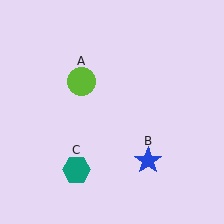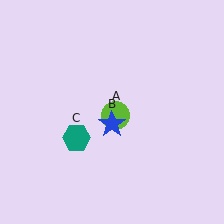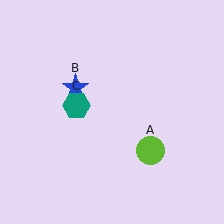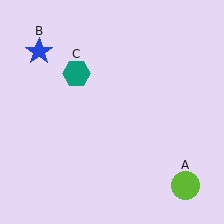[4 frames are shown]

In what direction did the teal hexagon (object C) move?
The teal hexagon (object C) moved up.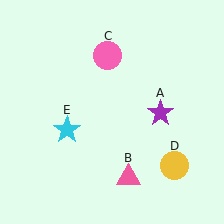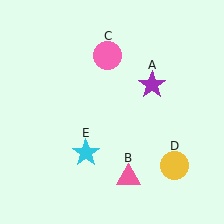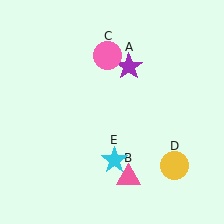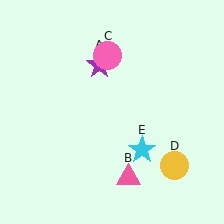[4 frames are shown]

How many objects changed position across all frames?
2 objects changed position: purple star (object A), cyan star (object E).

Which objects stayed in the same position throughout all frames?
Pink triangle (object B) and pink circle (object C) and yellow circle (object D) remained stationary.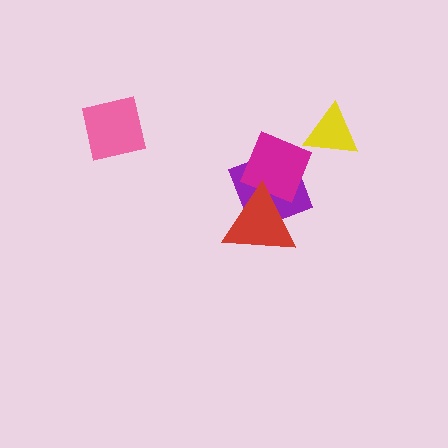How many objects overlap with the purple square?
2 objects overlap with the purple square.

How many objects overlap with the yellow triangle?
0 objects overlap with the yellow triangle.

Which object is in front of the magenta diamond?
The red triangle is in front of the magenta diamond.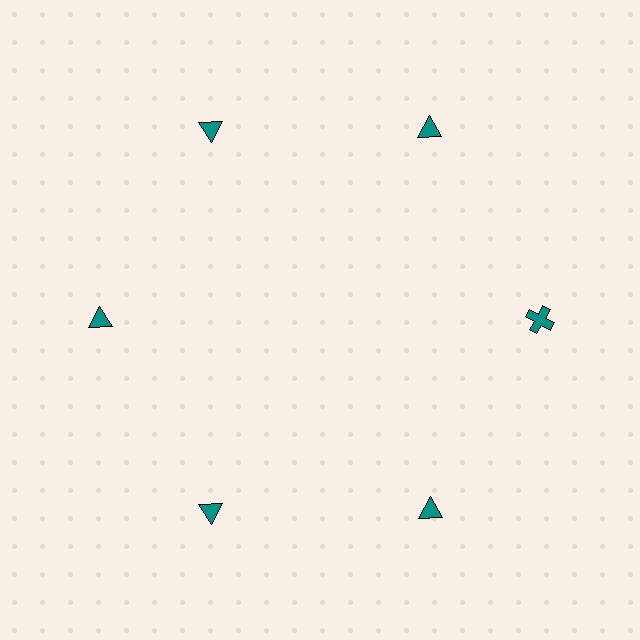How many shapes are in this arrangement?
There are 6 shapes arranged in a ring pattern.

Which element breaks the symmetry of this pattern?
The teal cross at roughly the 3 o'clock position breaks the symmetry. All other shapes are teal triangles.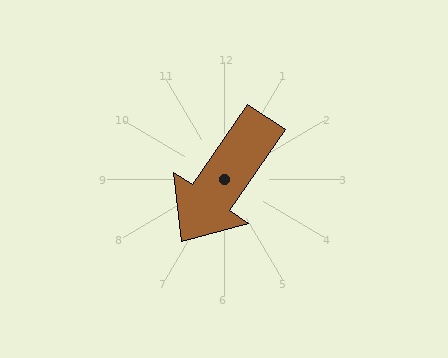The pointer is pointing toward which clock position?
Roughly 7 o'clock.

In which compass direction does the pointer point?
Southwest.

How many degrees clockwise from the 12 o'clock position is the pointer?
Approximately 214 degrees.